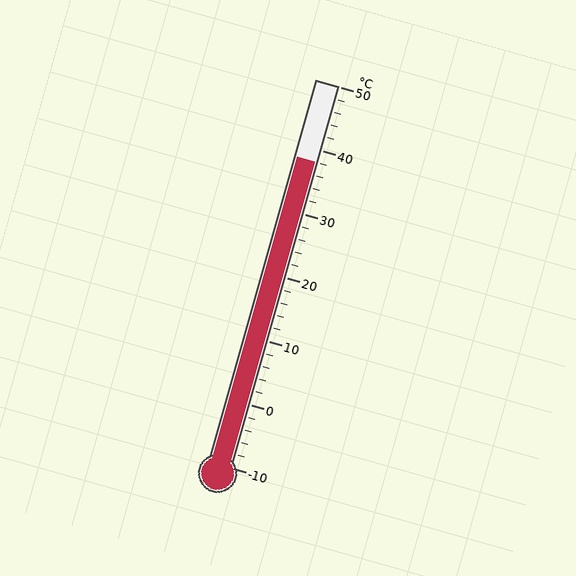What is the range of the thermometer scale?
The thermometer scale ranges from -10°C to 50°C.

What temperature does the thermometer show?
The thermometer shows approximately 38°C.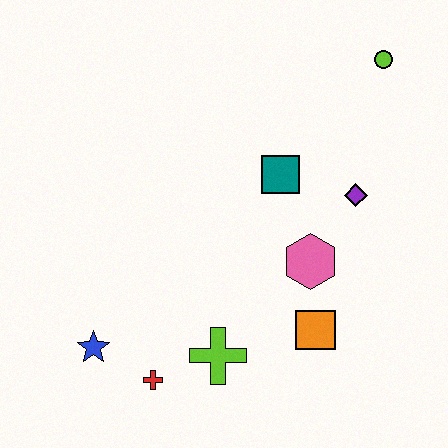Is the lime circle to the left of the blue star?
No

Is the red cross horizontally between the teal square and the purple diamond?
No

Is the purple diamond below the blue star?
No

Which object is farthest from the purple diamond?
The blue star is farthest from the purple diamond.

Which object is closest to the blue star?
The red cross is closest to the blue star.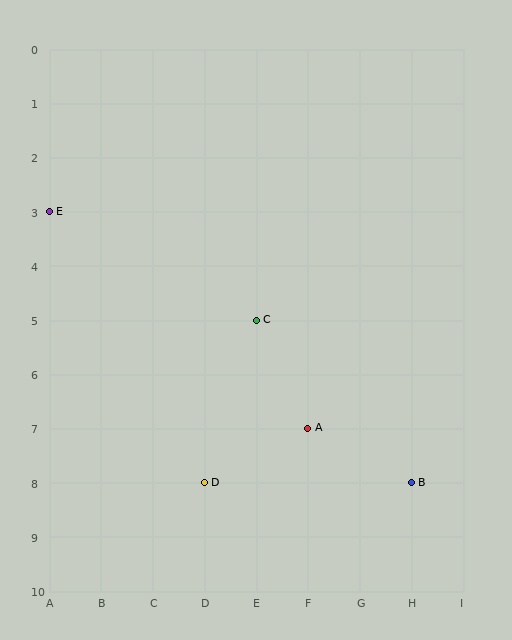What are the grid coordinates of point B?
Point B is at grid coordinates (H, 8).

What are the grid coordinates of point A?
Point A is at grid coordinates (F, 7).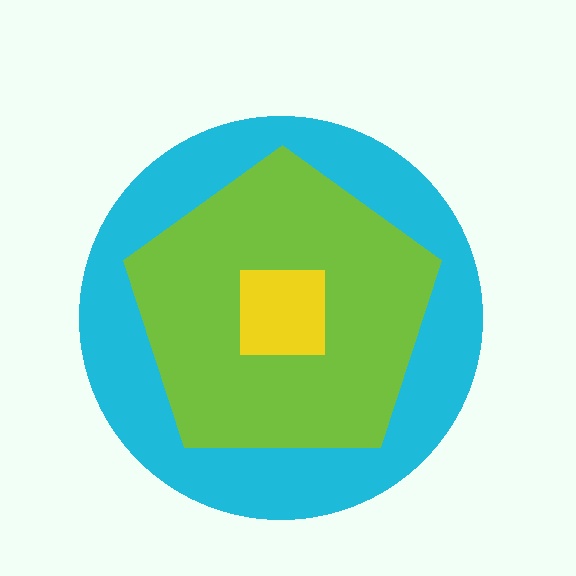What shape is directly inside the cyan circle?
The lime pentagon.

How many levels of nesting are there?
3.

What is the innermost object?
The yellow square.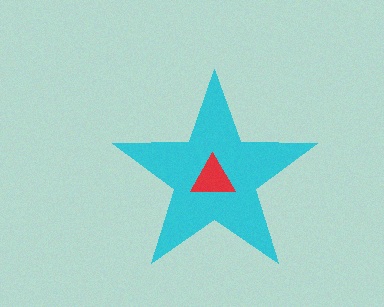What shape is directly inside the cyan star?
The red triangle.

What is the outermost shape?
The cyan star.